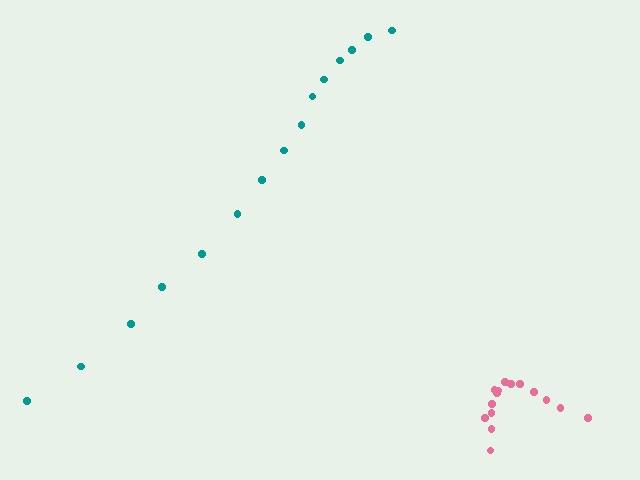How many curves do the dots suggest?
There are 2 distinct paths.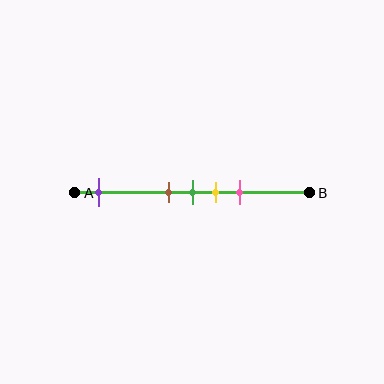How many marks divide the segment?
There are 5 marks dividing the segment.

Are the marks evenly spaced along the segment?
No, the marks are not evenly spaced.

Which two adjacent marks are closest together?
The brown and green marks are the closest adjacent pair.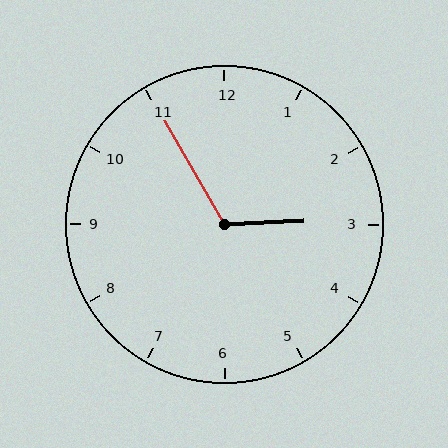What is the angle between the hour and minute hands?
Approximately 118 degrees.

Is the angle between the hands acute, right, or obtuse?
It is obtuse.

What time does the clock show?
2:55.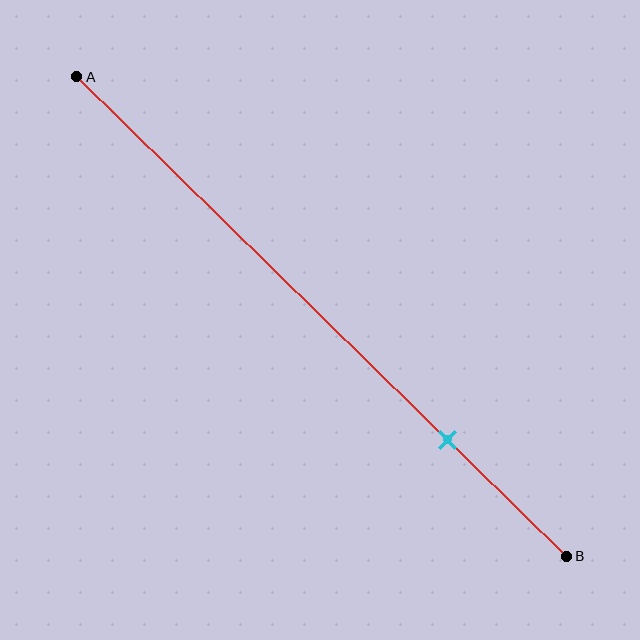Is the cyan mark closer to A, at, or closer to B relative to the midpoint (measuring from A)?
The cyan mark is closer to point B than the midpoint of segment AB.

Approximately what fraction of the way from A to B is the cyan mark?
The cyan mark is approximately 75% of the way from A to B.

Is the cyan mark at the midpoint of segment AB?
No, the mark is at about 75% from A, not at the 50% midpoint.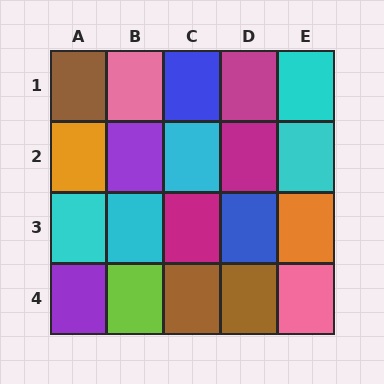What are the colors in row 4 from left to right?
Purple, lime, brown, brown, pink.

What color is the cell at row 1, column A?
Brown.